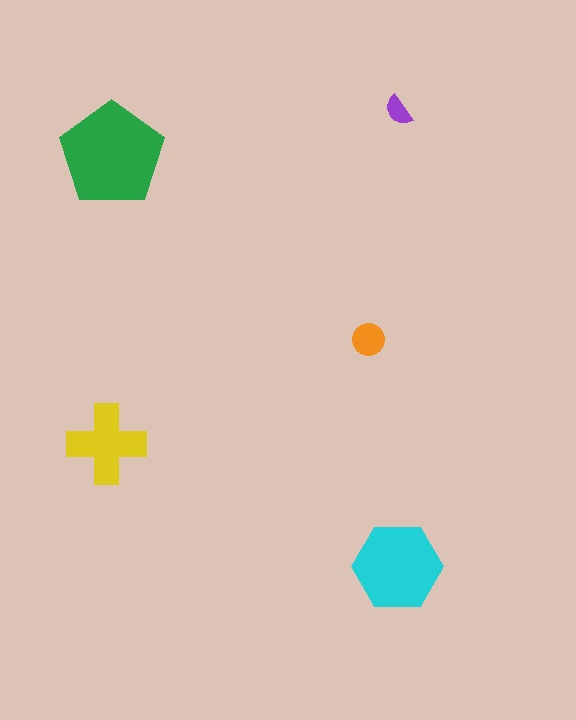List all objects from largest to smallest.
The green pentagon, the cyan hexagon, the yellow cross, the orange circle, the purple semicircle.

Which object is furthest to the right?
The cyan hexagon is rightmost.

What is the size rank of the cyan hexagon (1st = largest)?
2nd.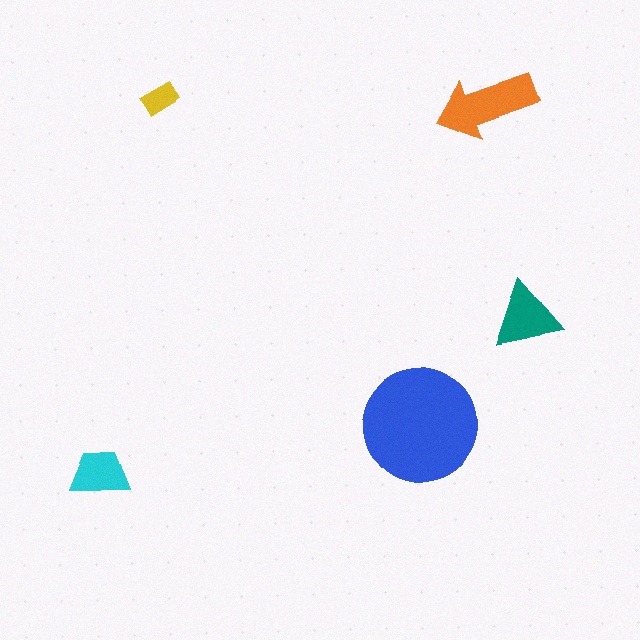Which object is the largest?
The blue circle.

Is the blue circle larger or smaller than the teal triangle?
Larger.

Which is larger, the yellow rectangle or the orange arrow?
The orange arrow.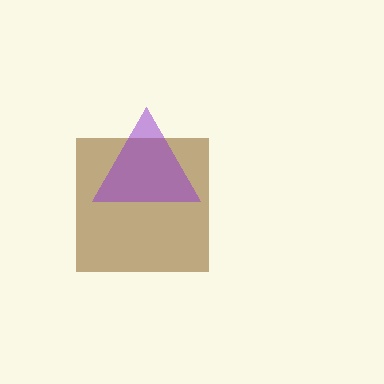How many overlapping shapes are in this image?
There are 2 overlapping shapes in the image.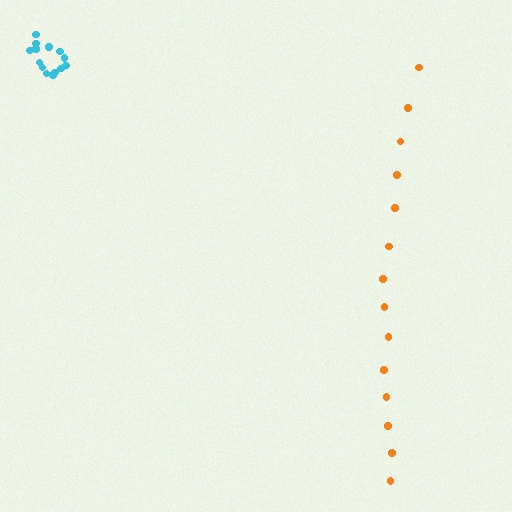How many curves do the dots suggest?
There are 2 distinct paths.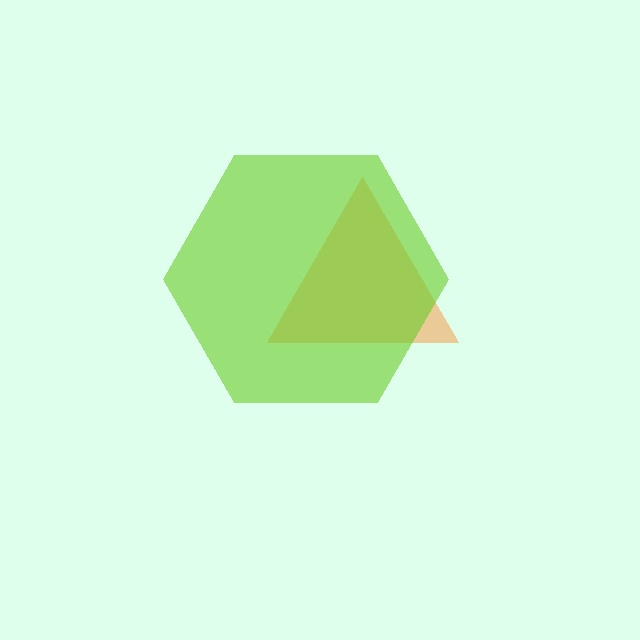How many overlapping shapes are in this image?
There are 2 overlapping shapes in the image.